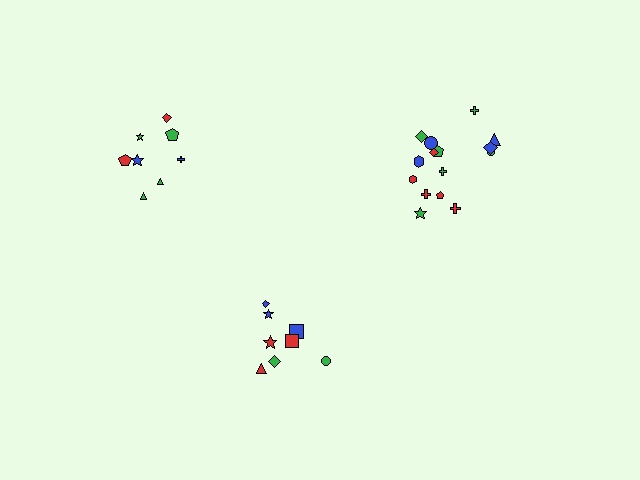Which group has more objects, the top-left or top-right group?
The top-right group.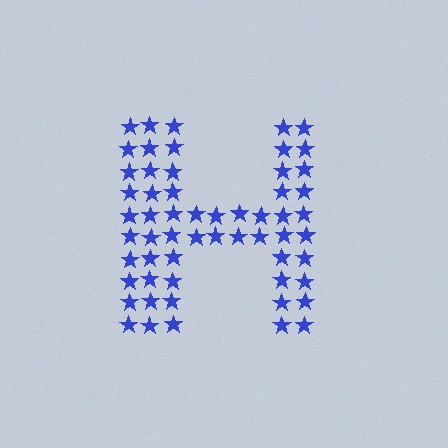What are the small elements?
The small elements are stars.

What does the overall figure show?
The overall figure shows the letter H.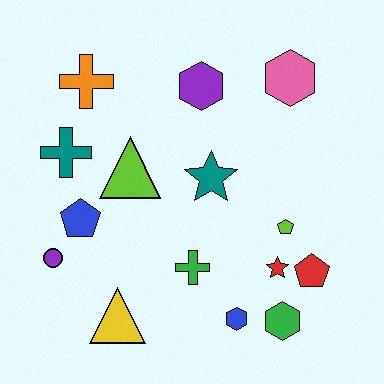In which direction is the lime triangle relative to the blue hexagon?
The lime triangle is above the blue hexagon.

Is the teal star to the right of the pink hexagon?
No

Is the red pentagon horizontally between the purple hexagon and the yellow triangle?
No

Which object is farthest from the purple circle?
The pink hexagon is farthest from the purple circle.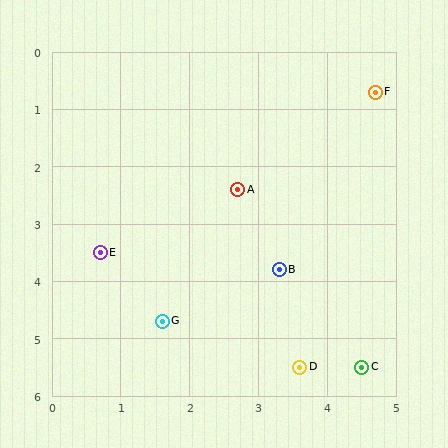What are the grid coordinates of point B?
Point B is at approximately (3.3, 3.8).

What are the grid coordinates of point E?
Point E is at approximately (0.7, 3.5).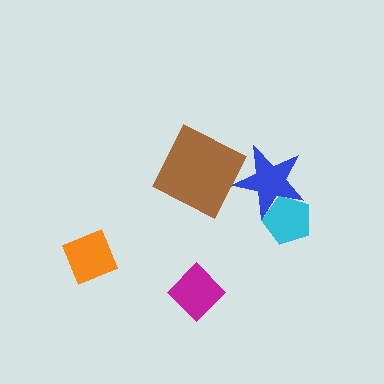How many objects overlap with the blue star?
2 objects overlap with the blue star.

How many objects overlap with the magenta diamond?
0 objects overlap with the magenta diamond.